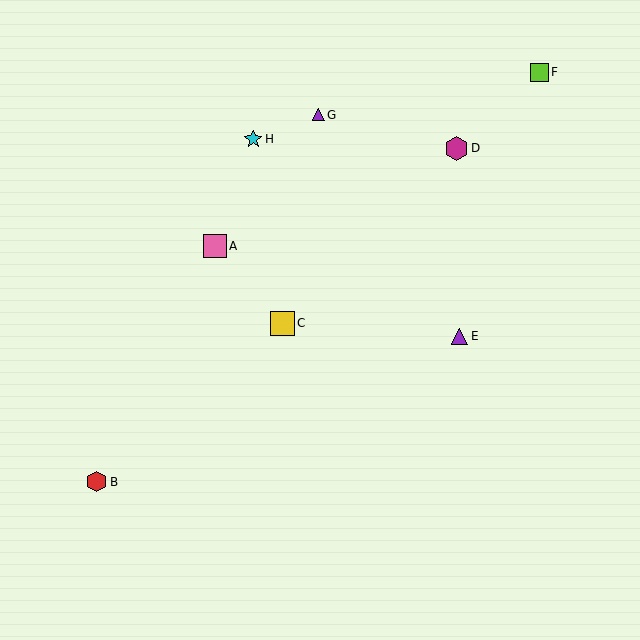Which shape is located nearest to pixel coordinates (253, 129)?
The cyan star (labeled H) at (253, 139) is nearest to that location.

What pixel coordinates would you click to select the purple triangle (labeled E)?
Click at (460, 336) to select the purple triangle E.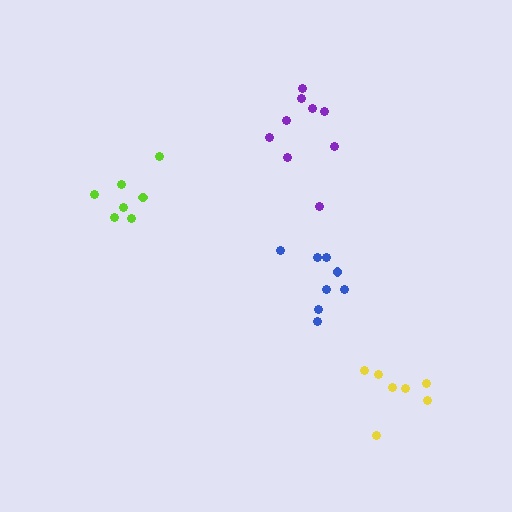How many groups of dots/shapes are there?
There are 4 groups.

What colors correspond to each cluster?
The clusters are colored: lime, blue, purple, yellow.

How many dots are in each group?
Group 1: 7 dots, Group 2: 8 dots, Group 3: 9 dots, Group 4: 7 dots (31 total).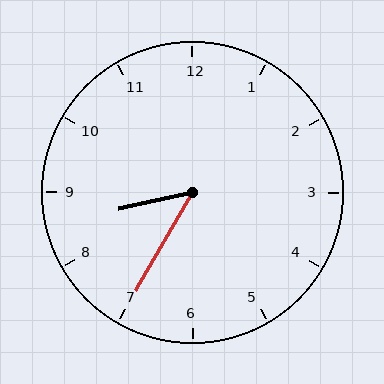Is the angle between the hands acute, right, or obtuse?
It is acute.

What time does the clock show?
8:35.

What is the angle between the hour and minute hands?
Approximately 48 degrees.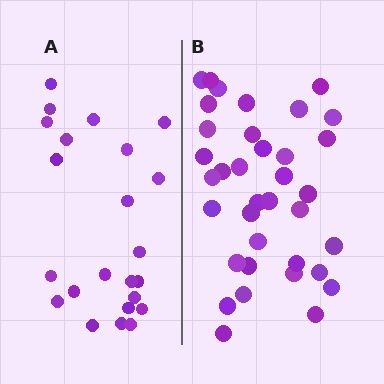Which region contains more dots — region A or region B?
Region B (the right region) has more dots.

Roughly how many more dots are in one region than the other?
Region B has approximately 15 more dots than region A.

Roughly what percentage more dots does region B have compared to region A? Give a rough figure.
About 55% more.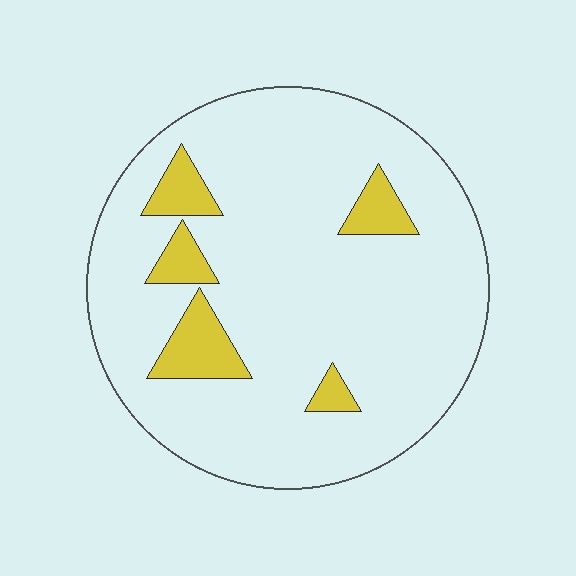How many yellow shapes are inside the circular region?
5.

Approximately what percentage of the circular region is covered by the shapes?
Approximately 10%.